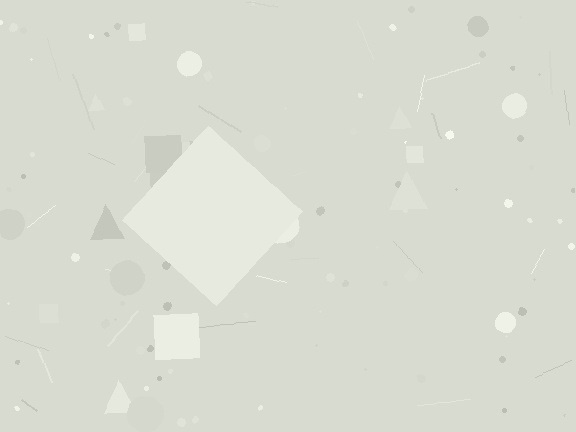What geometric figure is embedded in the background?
A diamond is embedded in the background.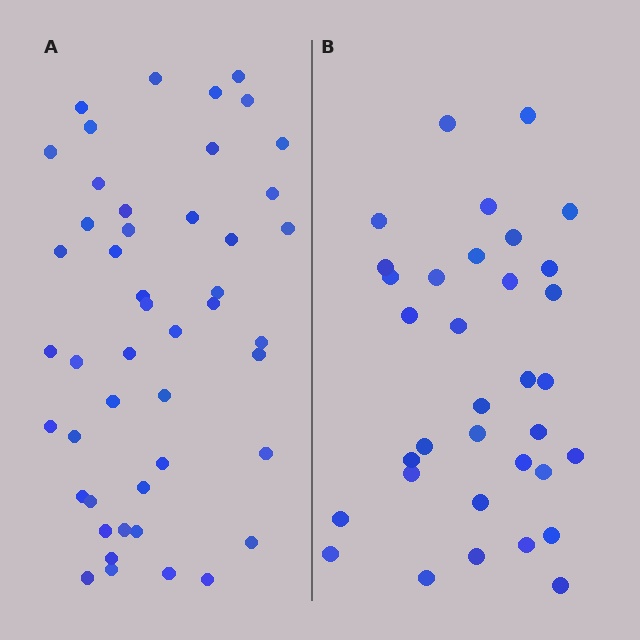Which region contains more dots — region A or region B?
Region A (the left region) has more dots.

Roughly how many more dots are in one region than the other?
Region A has approximately 15 more dots than region B.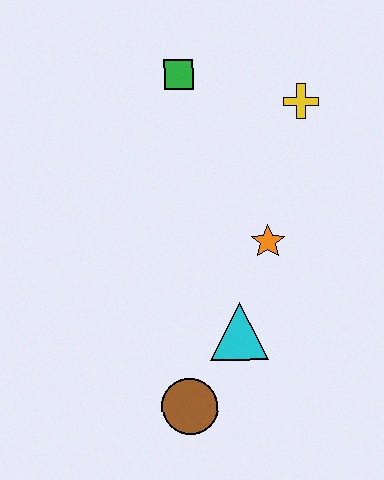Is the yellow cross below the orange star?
No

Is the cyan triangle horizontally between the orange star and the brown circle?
Yes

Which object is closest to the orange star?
The cyan triangle is closest to the orange star.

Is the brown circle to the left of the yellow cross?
Yes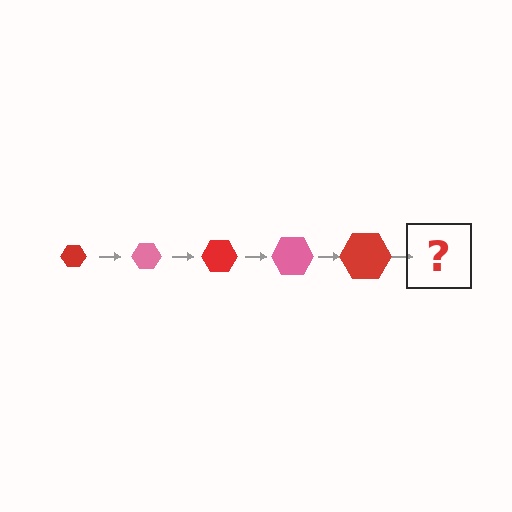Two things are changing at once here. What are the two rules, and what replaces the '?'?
The two rules are that the hexagon grows larger each step and the color cycles through red and pink. The '?' should be a pink hexagon, larger than the previous one.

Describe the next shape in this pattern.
It should be a pink hexagon, larger than the previous one.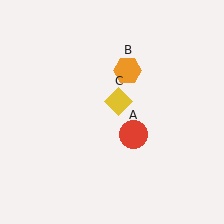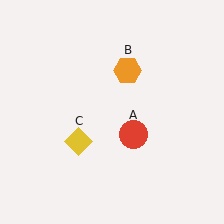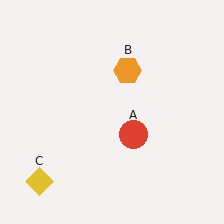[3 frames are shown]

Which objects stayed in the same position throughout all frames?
Red circle (object A) and orange hexagon (object B) remained stationary.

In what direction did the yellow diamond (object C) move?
The yellow diamond (object C) moved down and to the left.